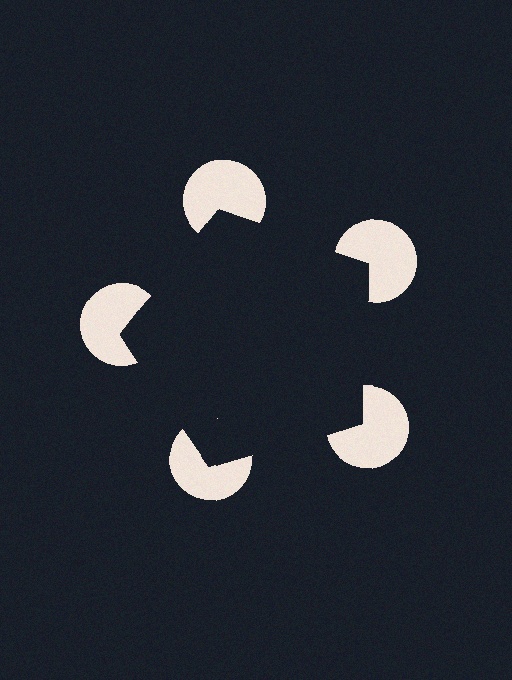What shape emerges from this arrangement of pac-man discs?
An illusory pentagon — its edges are inferred from the aligned wedge cuts in the pac-man discs, not physically drawn.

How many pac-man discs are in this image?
There are 5 — one at each vertex of the illusory pentagon.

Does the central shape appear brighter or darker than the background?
It typically appears slightly darker than the background, even though no actual brightness change is drawn.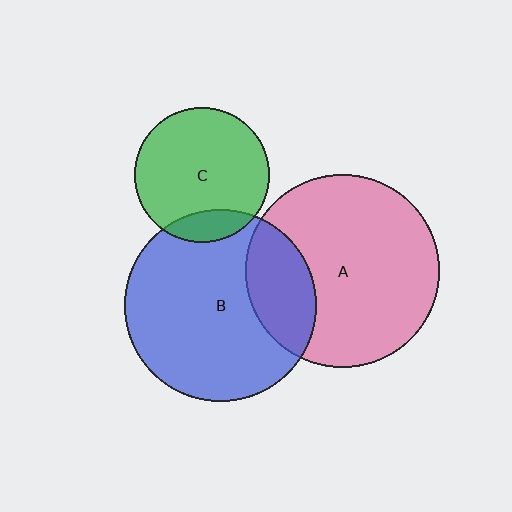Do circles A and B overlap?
Yes.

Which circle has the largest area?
Circle A (pink).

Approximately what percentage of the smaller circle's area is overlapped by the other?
Approximately 25%.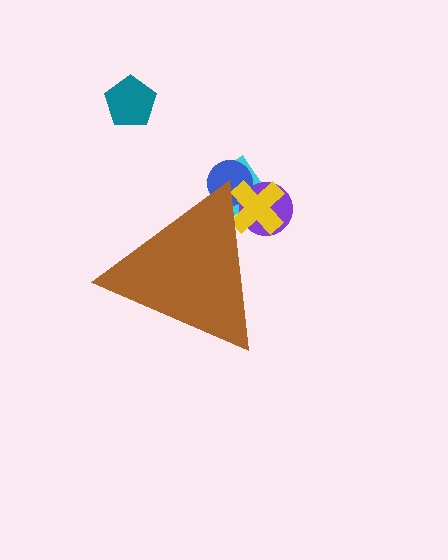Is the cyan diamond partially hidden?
Yes, the cyan diamond is partially hidden behind the brown triangle.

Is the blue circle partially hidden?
Yes, the blue circle is partially hidden behind the brown triangle.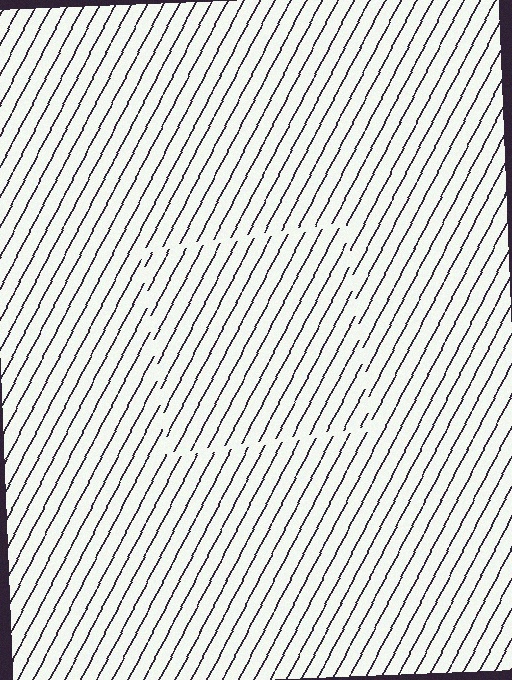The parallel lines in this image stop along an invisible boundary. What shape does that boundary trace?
An illusory square. The interior of the shape contains the same grating, shifted by half a period — the contour is defined by the phase discontinuity where line-ends from the inner and outer gratings abut.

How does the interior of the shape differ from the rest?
The interior of the shape contains the same grating, shifted by half a period — the contour is defined by the phase discontinuity where line-ends from the inner and outer gratings abut.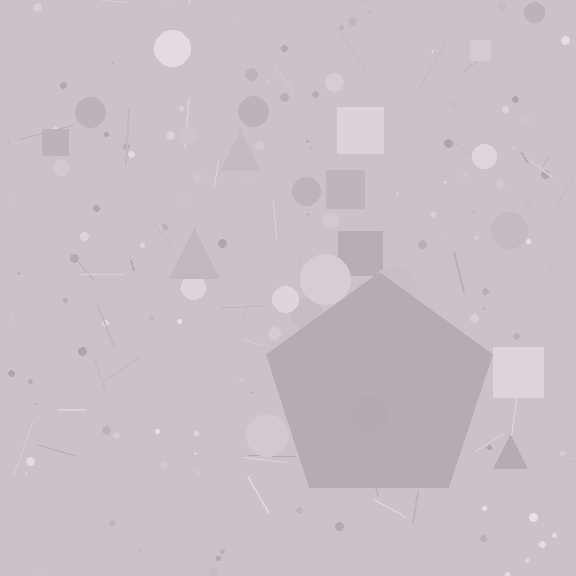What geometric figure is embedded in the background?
A pentagon is embedded in the background.